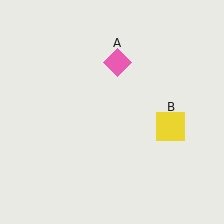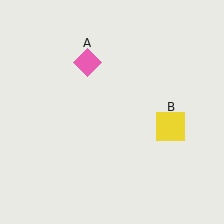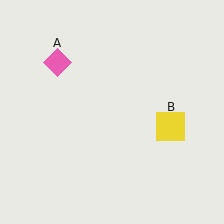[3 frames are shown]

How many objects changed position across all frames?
1 object changed position: pink diamond (object A).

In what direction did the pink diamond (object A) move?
The pink diamond (object A) moved left.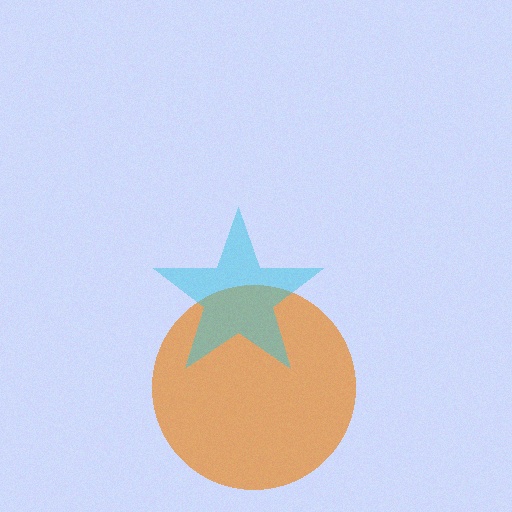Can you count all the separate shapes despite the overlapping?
Yes, there are 2 separate shapes.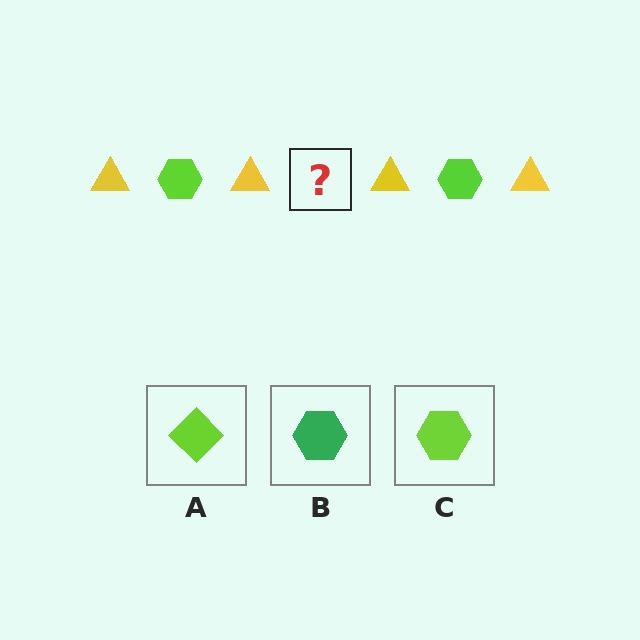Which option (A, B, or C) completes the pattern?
C.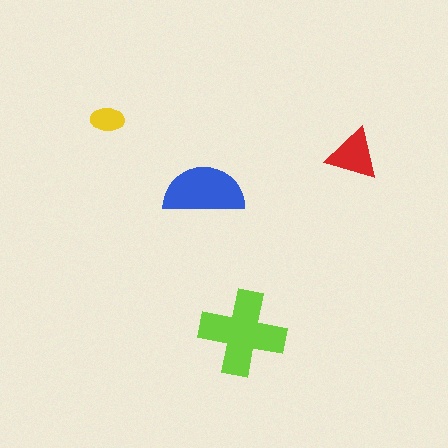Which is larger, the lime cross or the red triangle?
The lime cross.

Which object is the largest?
The lime cross.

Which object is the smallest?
The yellow ellipse.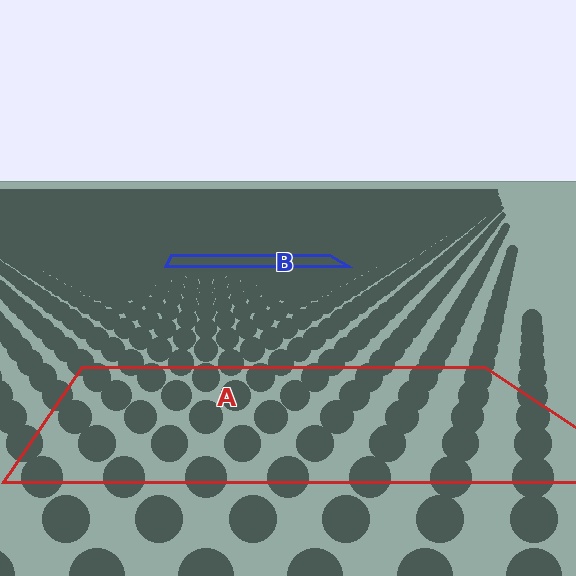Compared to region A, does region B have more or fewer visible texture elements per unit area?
Region B has more texture elements per unit area — they are packed more densely because it is farther away.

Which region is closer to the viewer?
Region A is closer. The texture elements there are larger and more spread out.